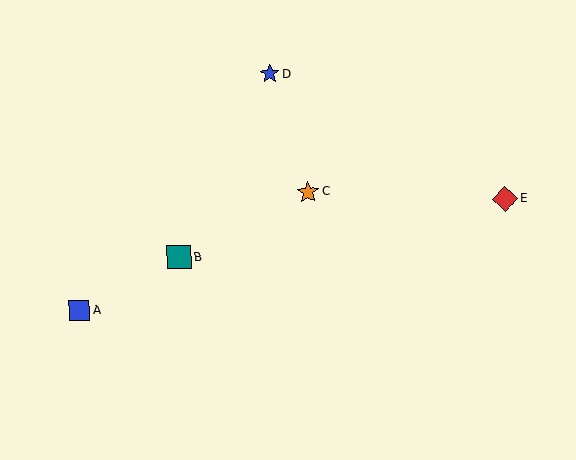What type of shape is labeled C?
Shape C is an orange star.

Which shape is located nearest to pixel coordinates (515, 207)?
The red diamond (labeled E) at (505, 199) is nearest to that location.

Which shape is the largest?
The red diamond (labeled E) is the largest.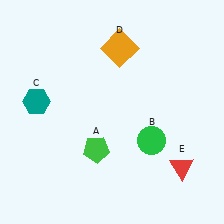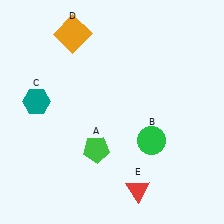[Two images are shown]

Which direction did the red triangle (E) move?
The red triangle (E) moved left.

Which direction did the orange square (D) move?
The orange square (D) moved left.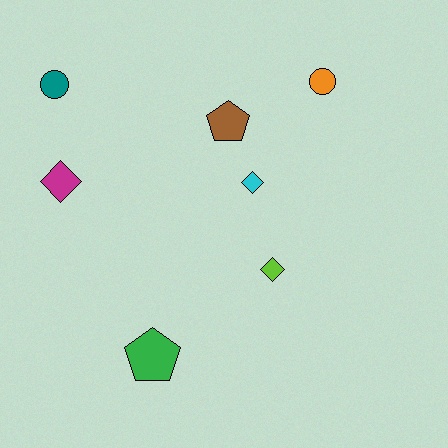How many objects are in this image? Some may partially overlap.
There are 7 objects.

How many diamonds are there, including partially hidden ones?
There are 3 diamonds.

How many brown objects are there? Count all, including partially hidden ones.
There is 1 brown object.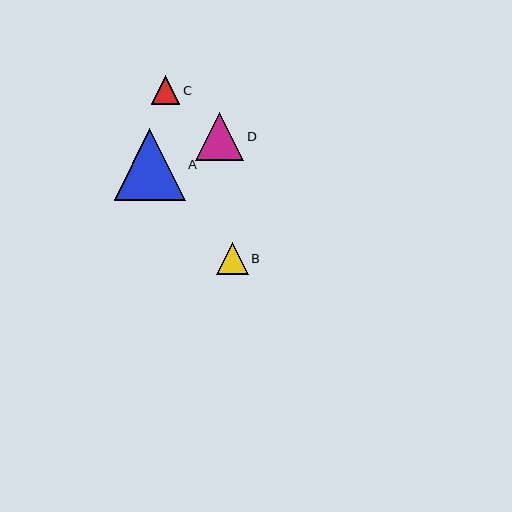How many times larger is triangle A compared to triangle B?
Triangle A is approximately 2.3 times the size of triangle B.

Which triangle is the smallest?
Triangle C is the smallest with a size of approximately 28 pixels.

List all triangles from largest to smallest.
From largest to smallest: A, D, B, C.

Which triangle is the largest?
Triangle A is the largest with a size of approximately 71 pixels.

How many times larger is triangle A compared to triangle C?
Triangle A is approximately 2.5 times the size of triangle C.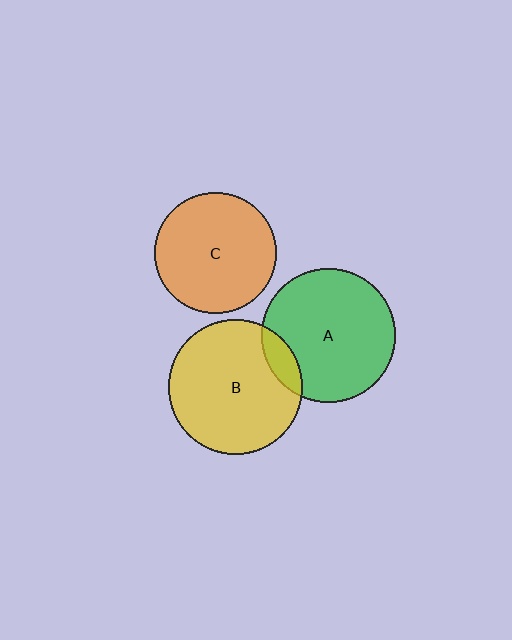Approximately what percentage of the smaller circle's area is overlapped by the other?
Approximately 10%.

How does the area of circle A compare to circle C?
Approximately 1.2 times.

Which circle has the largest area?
Circle B (yellow).